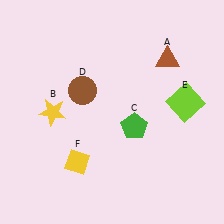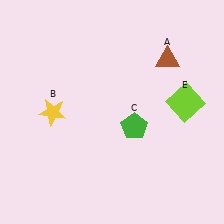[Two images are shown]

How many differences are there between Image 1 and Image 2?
There are 2 differences between the two images.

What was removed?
The yellow diamond (F), the brown circle (D) were removed in Image 2.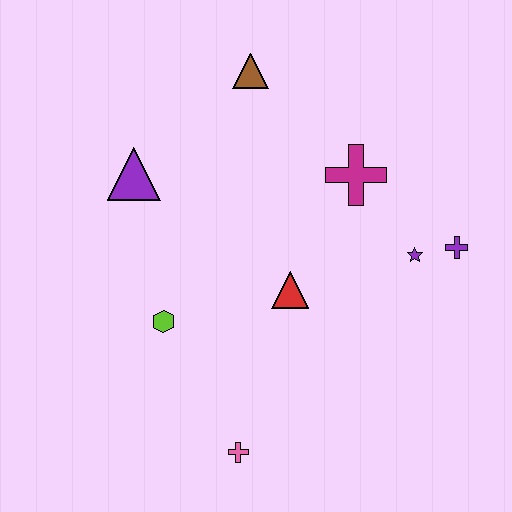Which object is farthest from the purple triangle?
The purple cross is farthest from the purple triangle.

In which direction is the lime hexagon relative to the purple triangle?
The lime hexagon is below the purple triangle.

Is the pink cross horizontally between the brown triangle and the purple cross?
No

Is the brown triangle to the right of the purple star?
No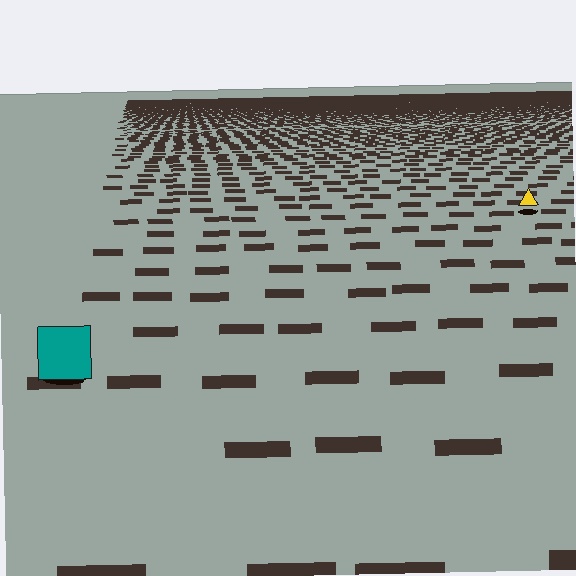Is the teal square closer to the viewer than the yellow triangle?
Yes. The teal square is closer — you can tell from the texture gradient: the ground texture is coarser near it.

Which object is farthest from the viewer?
The yellow triangle is farthest from the viewer. It appears smaller and the ground texture around it is denser.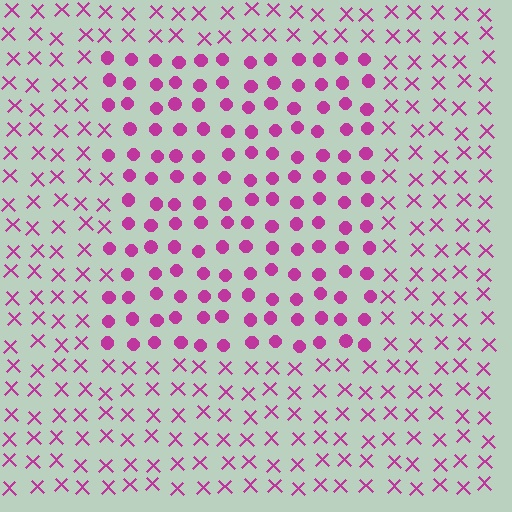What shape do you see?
I see a rectangle.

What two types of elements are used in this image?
The image uses circles inside the rectangle region and X marks outside it.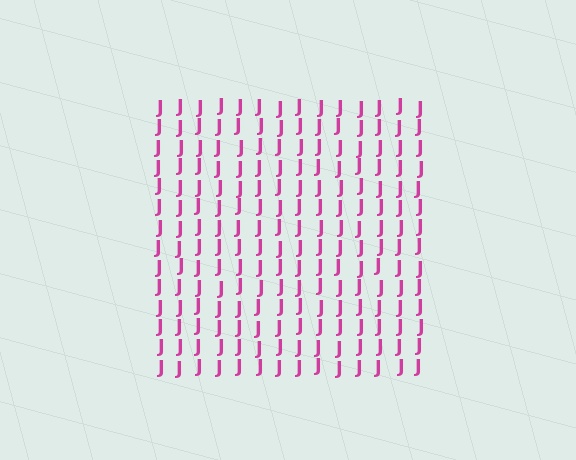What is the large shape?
The large shape is a square.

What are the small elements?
The small elements are letter J's.